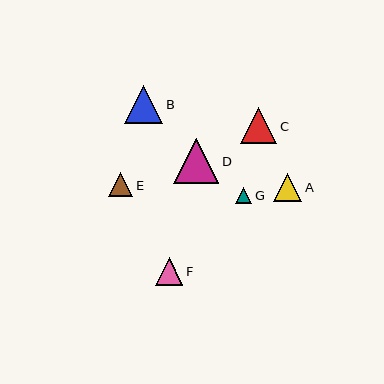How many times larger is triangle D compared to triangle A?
Triangle D is approximately 1.6 times the size of triangle A.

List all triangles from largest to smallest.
From largest to smallest: D, B, C, A, F, E, G.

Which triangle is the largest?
Triangle D is the largest with a size of approximately 45 pixels.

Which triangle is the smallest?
Triangle G is the smallest with a size of approximately 16 pixels.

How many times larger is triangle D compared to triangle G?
Triangle D is approximately 2.8 times the size of triangle G.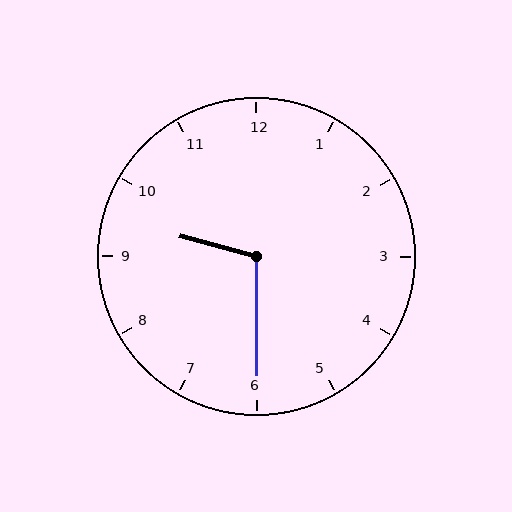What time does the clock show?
9:30.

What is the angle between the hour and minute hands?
Approximately 105 degrees.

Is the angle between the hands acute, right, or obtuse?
It is obtuse.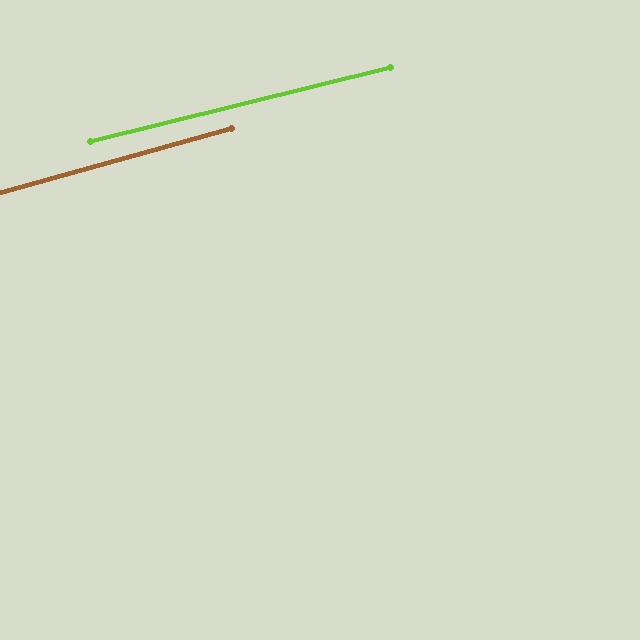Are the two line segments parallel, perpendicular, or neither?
Parallel — their directions differ by only 1.6°.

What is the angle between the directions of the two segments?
Approximately 2 degrees.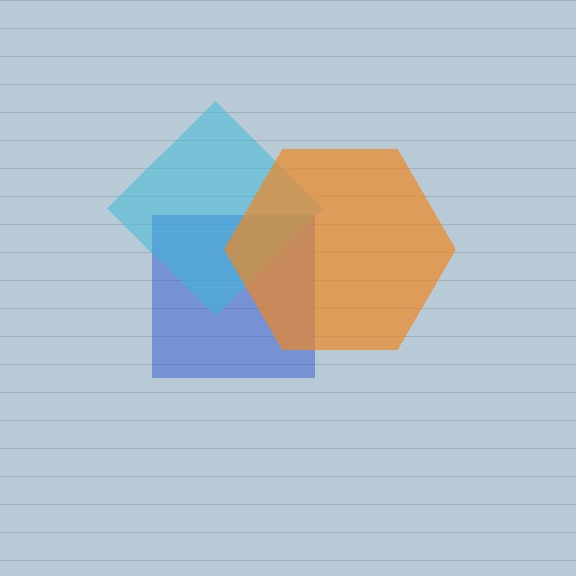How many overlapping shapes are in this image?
There are 3 overlapping shapes in the image.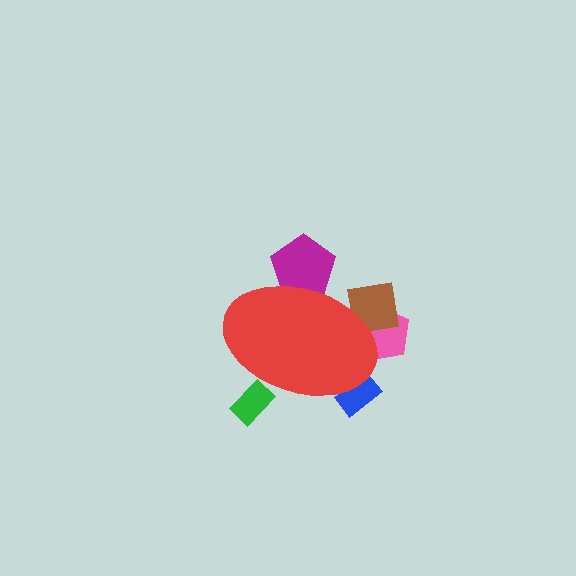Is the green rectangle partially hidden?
Yes, the green rectangle is partially hidden behind the red ellipse.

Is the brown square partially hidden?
Yes, the brown square is partially hidden behind the red ellipse.